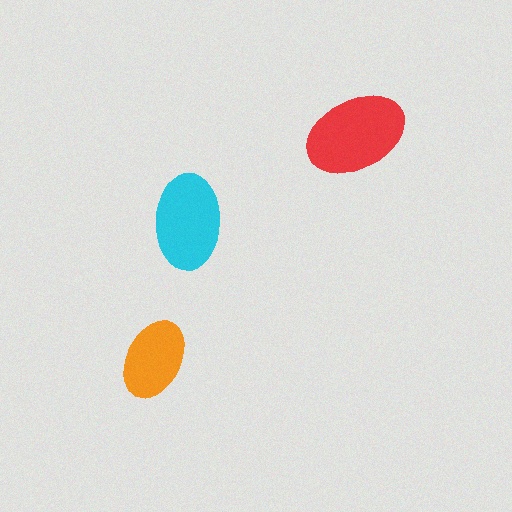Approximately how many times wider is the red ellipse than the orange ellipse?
About 1.5 times wider.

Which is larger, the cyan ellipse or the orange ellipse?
The cyan one.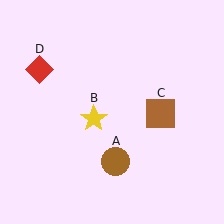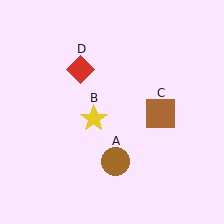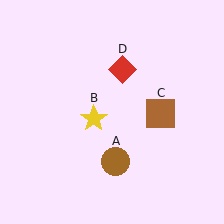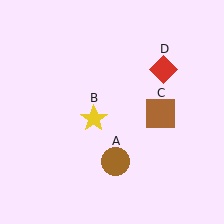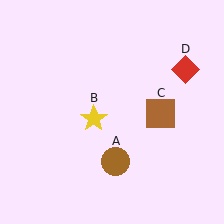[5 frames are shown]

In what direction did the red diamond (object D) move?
The red diamond (object D) moved right.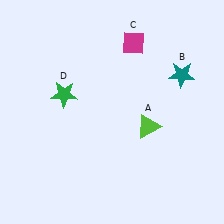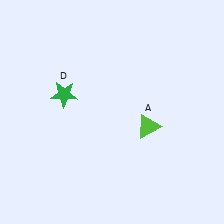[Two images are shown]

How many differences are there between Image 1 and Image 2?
There are 2 differences between the two images.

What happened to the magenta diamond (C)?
The magenta diamond (C) was removed in Image 2. It was in the top-right area of Image 1.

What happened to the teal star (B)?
The teal star (B) was removed in Image 2. It was in the top-right area of Image 1.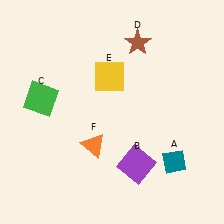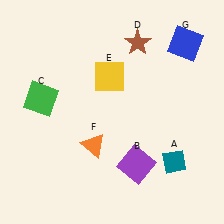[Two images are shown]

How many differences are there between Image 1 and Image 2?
There is 1 difference between the two images.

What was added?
A blue square (G) was added in Image 2.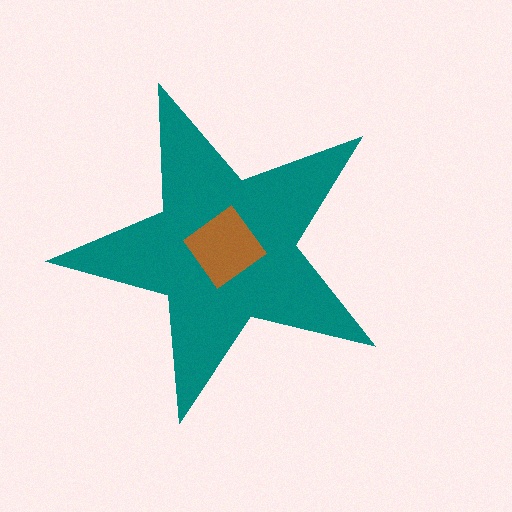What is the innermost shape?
The brown diamond.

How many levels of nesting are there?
2.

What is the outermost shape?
The teal star.